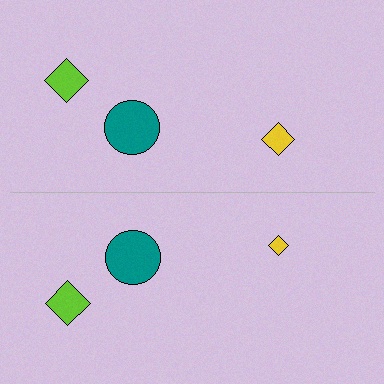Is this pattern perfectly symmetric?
No, the pattern is not perfectly symmetric. The yellow diamond on the bottom side has a different size than its mirror counterpart.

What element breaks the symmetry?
The yellow diamond on the bottom side has a different size than its mirror counterpart.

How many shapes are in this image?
There are 6 shapes in this image.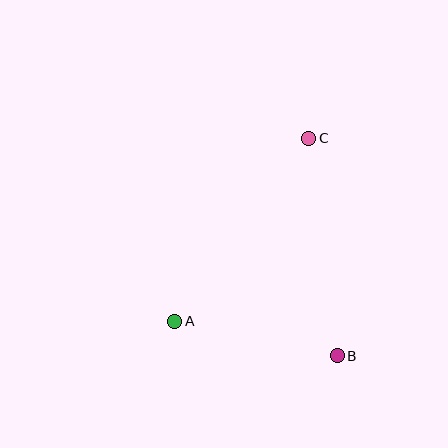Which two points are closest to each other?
Points A and B are closest to each other.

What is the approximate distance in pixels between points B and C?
The distance between B and C is approximately 219 pixels.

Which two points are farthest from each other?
Points A and C are farthest from each other.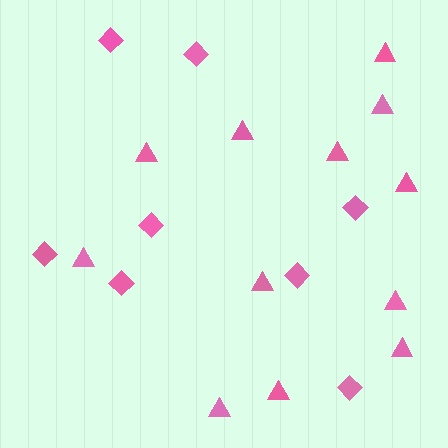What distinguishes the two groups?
There are 2 groups: one group of diamonds (8) and one group of triangles (12).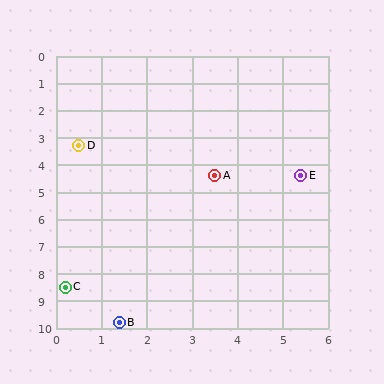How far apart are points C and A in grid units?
Points C and A are about 5.3 grid units apart.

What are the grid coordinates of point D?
Point D is at approximately (0.5, 3.3).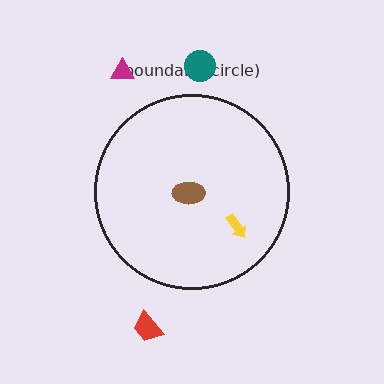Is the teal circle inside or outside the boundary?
Outside.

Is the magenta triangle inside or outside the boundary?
Outside.